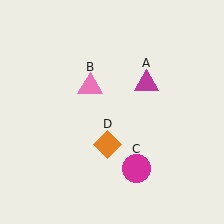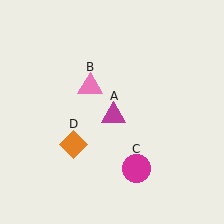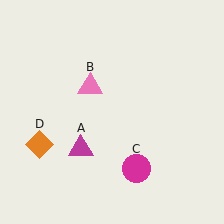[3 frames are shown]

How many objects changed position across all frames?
2 objects changed position: magenta triangle (object A), orange diamond (object D).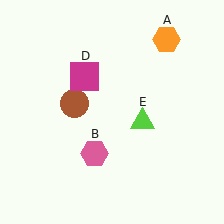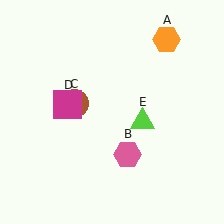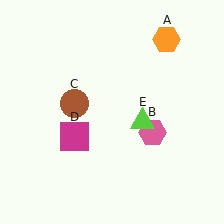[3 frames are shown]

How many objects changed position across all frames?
2 objects changed position: pink hexagon (object B), magenta square (object D).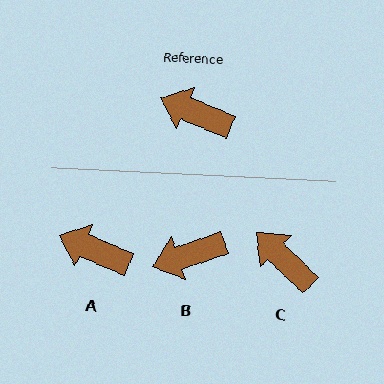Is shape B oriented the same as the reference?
No, it is off by about 42 degrees.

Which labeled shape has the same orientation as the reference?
A.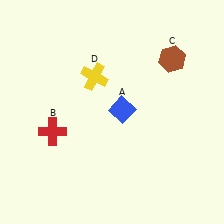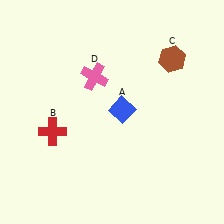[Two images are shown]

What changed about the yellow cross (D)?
In Image 1, D is yellow. In Image 2, it changed to pink.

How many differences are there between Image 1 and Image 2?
There is 1 difference between the two images.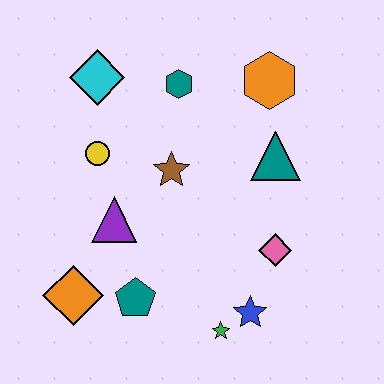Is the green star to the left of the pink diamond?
Yes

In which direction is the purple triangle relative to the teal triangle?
The purple triangle is to the left of the teal triangle.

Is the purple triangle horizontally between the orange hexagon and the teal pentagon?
No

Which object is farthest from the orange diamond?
The orange hexagon is farthest from the orange diamond.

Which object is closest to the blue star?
The green star is closest to the blue star.